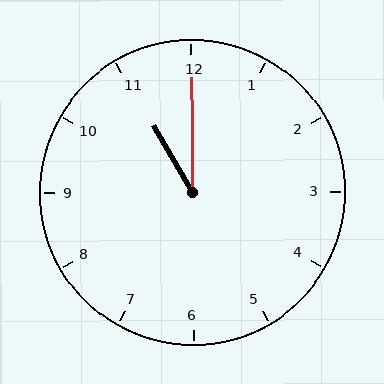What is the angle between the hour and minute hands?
Approximately 30 degrees.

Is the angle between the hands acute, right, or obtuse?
It is acute.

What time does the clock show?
11:00.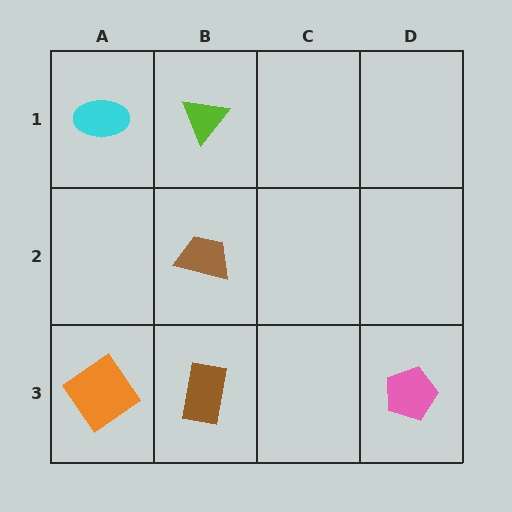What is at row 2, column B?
A brown trapezoid.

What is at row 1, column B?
A lime triangle.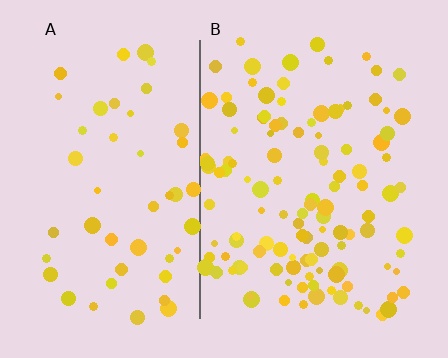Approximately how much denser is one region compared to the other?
Approximately 2.4× — region B over region A.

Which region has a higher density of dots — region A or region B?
B (the right).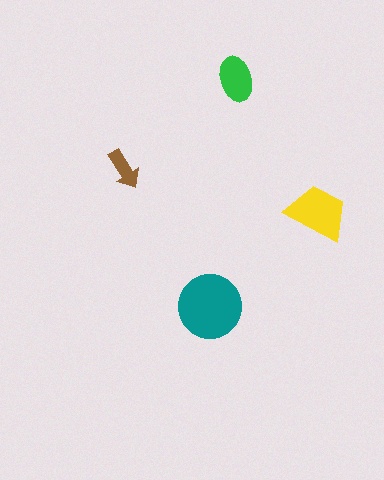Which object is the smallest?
The brown arrow.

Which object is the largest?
The teal circle.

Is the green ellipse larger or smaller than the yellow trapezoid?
Smaller.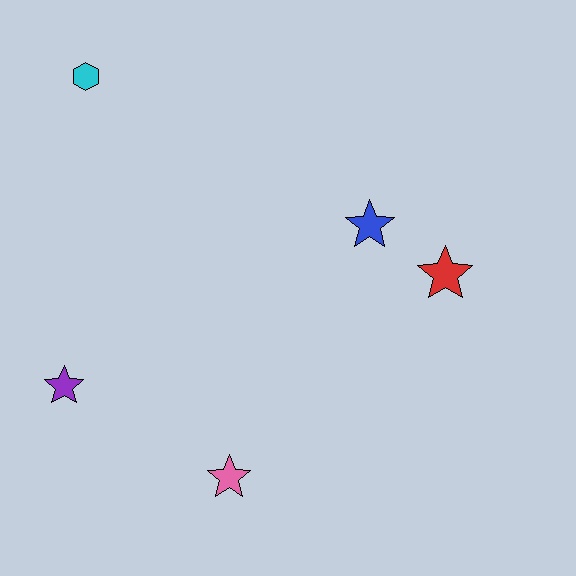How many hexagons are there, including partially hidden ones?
There is 1 hexagon.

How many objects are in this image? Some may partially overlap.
There are 5 objects.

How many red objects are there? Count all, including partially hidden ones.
There is 1 red object.